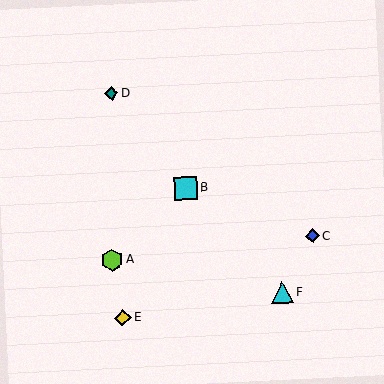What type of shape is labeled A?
Shape A is a lime hexagon.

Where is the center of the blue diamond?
The center of the blue diamond is at (313, 236).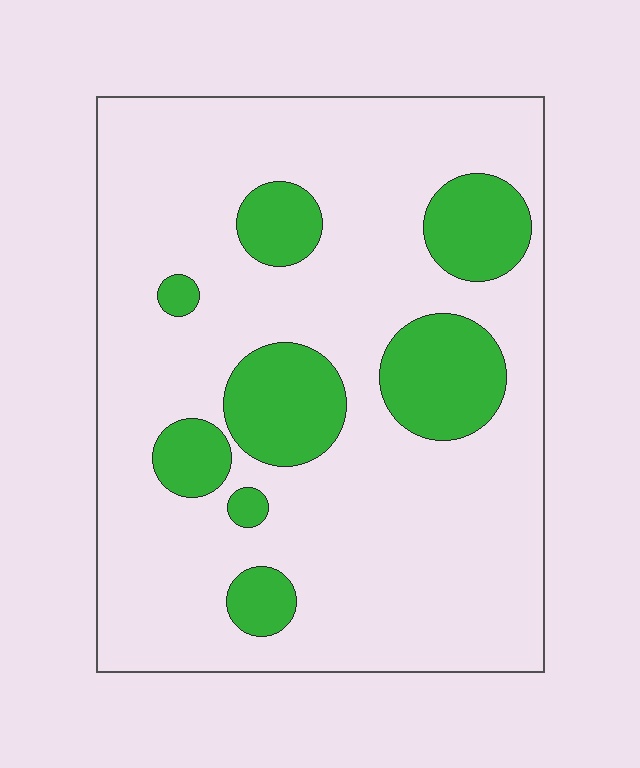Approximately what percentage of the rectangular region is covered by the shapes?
Approximately 20%.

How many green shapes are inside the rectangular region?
8.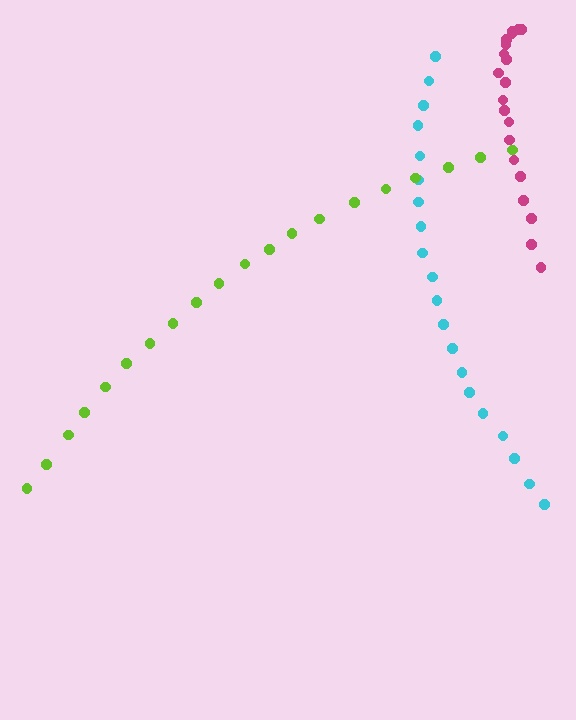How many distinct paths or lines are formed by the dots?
There are 3 distinct paths.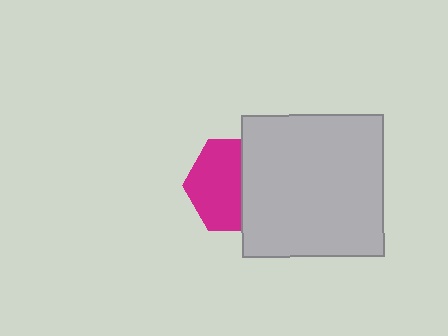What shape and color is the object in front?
The object in front is a light gray square.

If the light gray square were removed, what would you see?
You would see the complete magenta hexagon.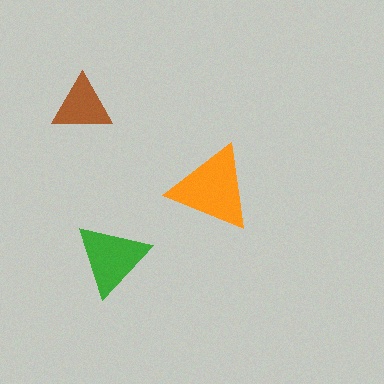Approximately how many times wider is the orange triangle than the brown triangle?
About 1.5 times wider.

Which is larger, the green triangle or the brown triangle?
The green one.